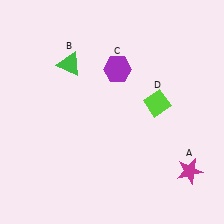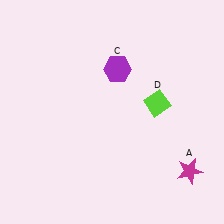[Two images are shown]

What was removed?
The green triangle (B) was removed in Image 2.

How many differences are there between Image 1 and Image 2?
There is 1 difference between the two images.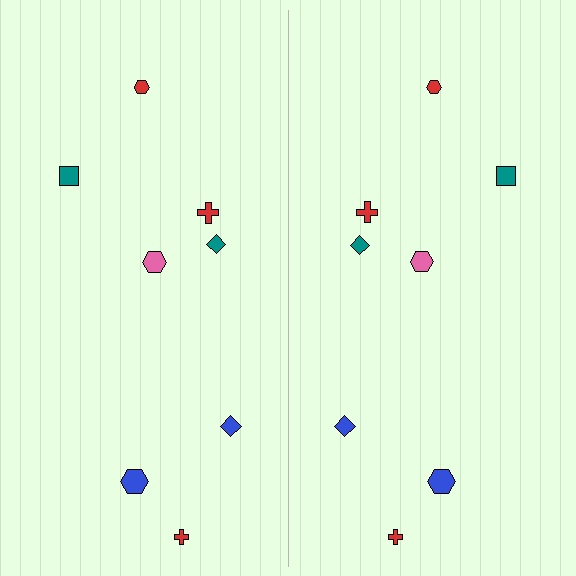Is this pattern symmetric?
Yes, this pattern has bilateral (reflection) symmetry.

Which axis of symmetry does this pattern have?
The pattern has a vertical axis of symmetry running through the center of the image.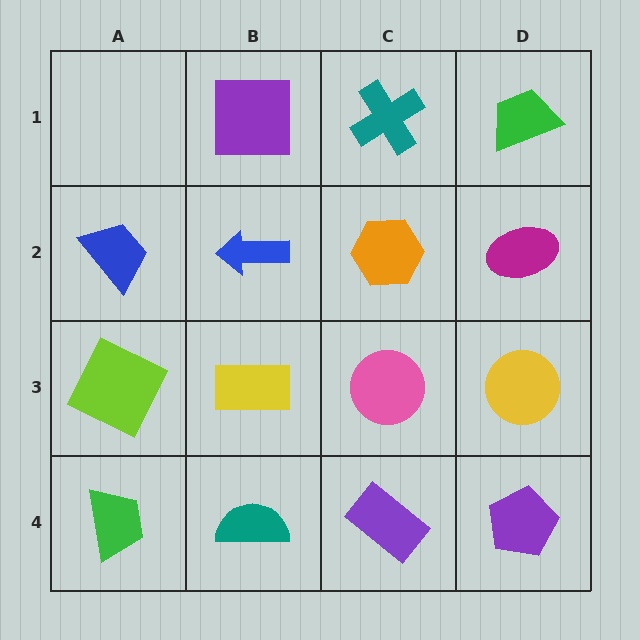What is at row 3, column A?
A lime square.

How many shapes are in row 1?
3 shapes.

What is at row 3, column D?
A yellow circle.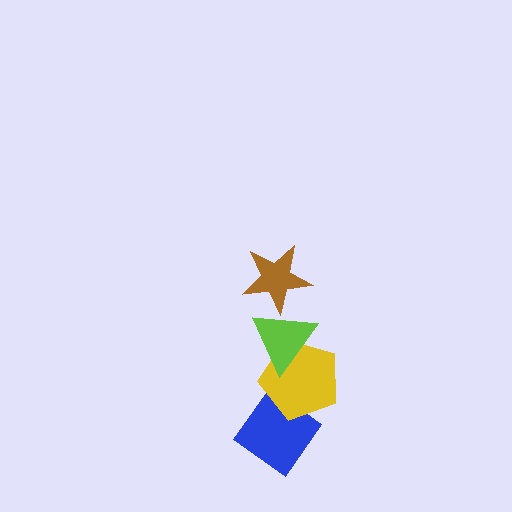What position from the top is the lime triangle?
The lime triangle is 2nd from the top.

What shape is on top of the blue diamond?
The yellow pentagon is on top of the blue diamond.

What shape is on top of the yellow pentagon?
The lime triangle is on top of the yellow pentagon.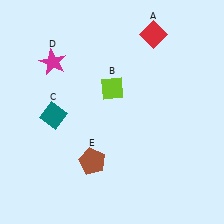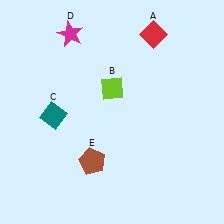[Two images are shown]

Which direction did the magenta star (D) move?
The magenta star (D) moved up.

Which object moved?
The magenta star (D) moved up.